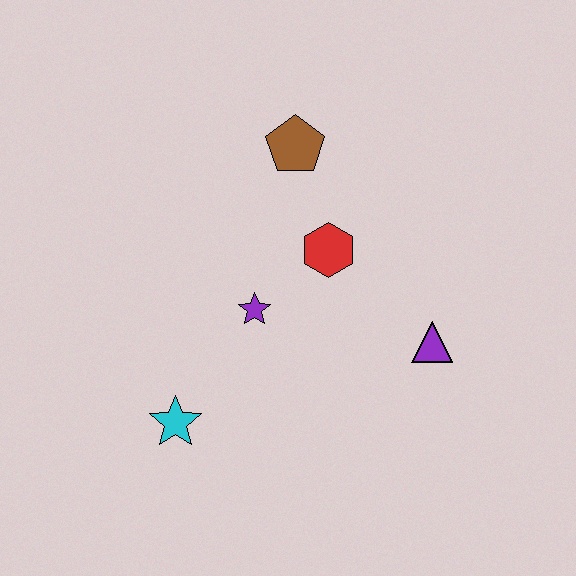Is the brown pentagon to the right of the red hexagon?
No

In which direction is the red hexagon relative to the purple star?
The red hexagon is to the right of the purple star.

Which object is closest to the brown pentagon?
The red hexagon is closest to the brown pentagon.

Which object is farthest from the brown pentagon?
The cyan star is farthest from the brown pentagon.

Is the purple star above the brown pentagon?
No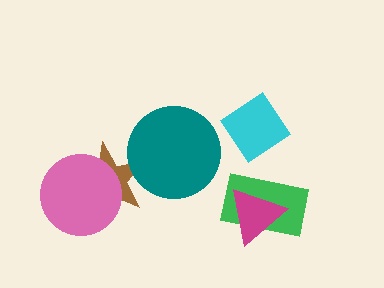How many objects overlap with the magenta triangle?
1 object overlaps with the magenta triangle.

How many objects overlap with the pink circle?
1 object overlaps with the pink circle.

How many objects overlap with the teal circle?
1 object overlaps with the teal circle.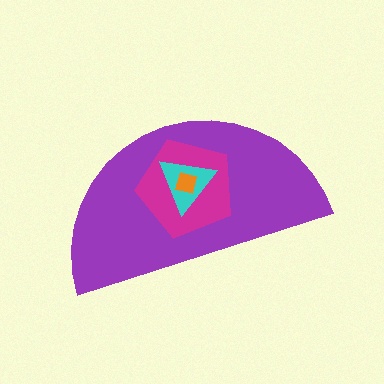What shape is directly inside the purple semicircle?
The magenta pentagon.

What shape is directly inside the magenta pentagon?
The cyan triangle.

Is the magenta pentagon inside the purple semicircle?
Yes.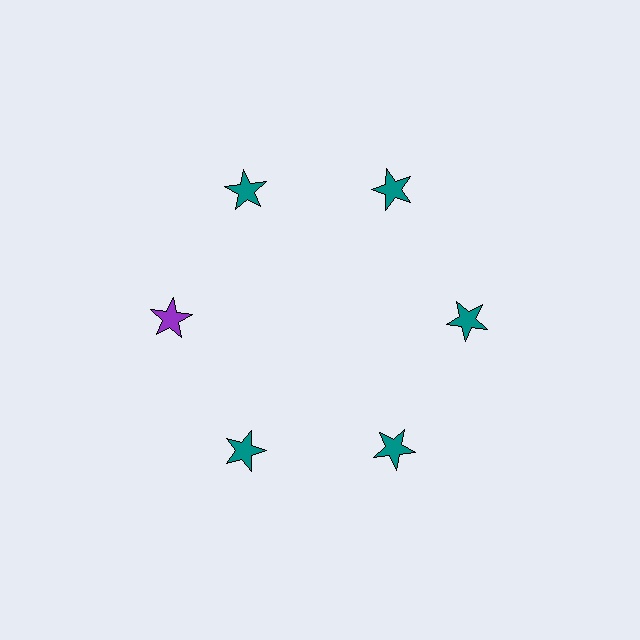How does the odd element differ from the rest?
It has a different color: purple instead of teal.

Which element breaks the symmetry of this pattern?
The purple star at roughly the 9 o'clock position breaks the symmetry. All other shapes are teal stars.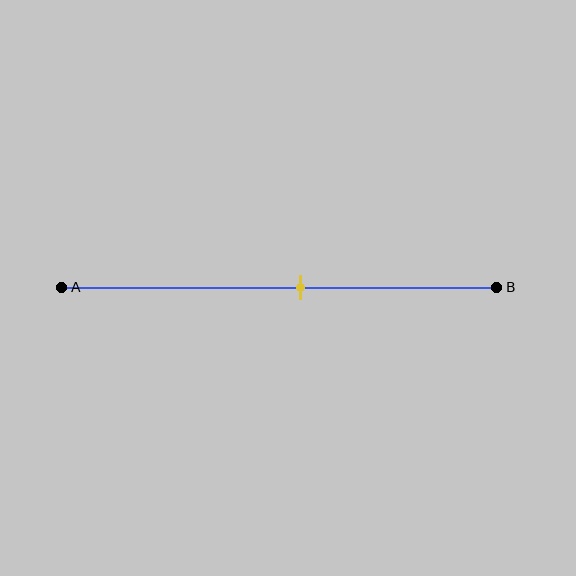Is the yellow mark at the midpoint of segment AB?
No, the mark is at about 55% from A, not at the 50% midpoint.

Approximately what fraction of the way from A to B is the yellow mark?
The yellow mark is approximately 55% of the way from A to B.